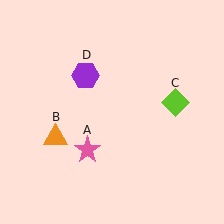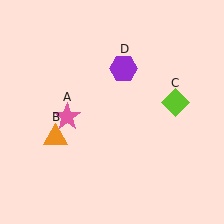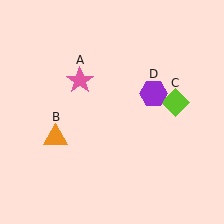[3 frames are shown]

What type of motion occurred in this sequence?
The pink star (object A), purple hexagon (object D) rotated clockwise around the center of the scene.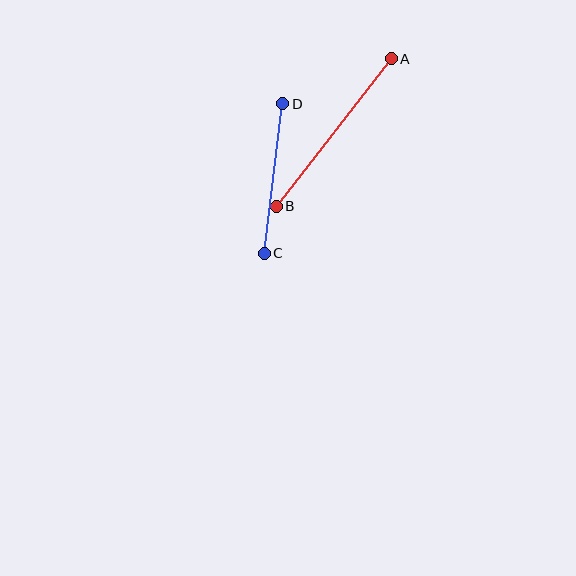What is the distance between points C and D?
The distance is approximately 151 pixels.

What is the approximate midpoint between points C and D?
The midpoint is at approximately (274, 179) pixels.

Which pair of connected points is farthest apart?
Points A and B are farthest apart.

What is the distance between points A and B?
The distance is approximately 187 pixels.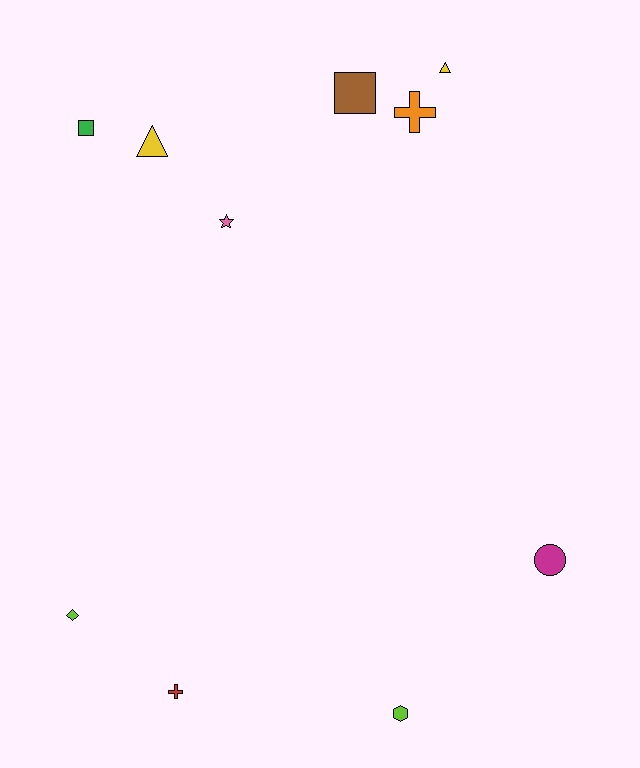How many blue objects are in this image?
There are no blue objects.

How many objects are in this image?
There are 10 objects.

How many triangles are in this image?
There are 2 triangles.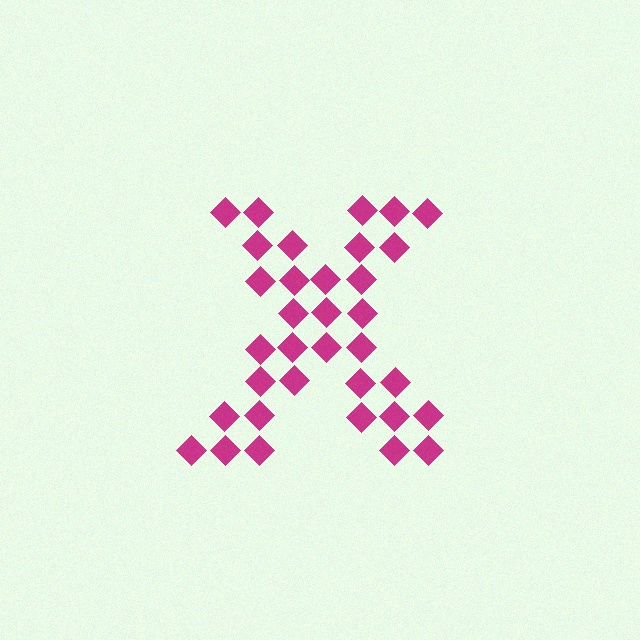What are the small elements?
The small elements are diamonds.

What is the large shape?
The large shape is the letter X.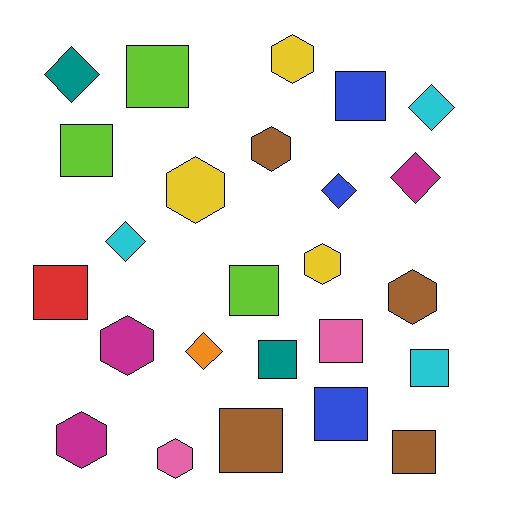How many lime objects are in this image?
There are 3 lime objects.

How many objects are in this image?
There are 25 objects.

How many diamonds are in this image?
There are 6 diamonds.